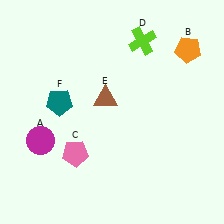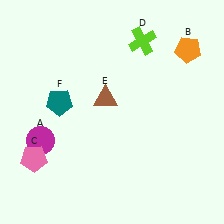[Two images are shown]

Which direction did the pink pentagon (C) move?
The pink pentagon (C) moved left.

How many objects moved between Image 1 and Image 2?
1 object moved between the two images.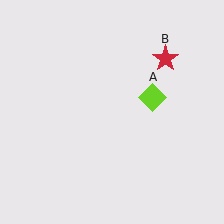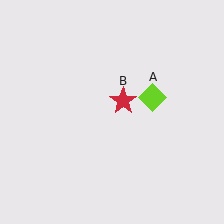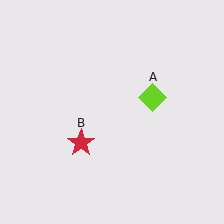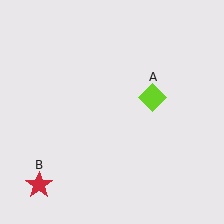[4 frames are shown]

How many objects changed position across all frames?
1 object changed position: red star (object B).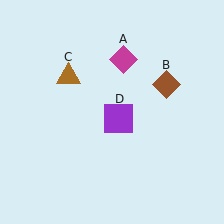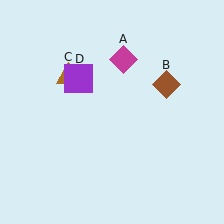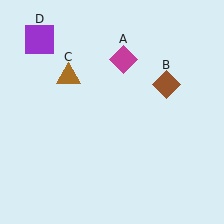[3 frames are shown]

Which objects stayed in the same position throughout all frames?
Magenta diamond (object A) and brown diamond (object B) and brown triangle (object C) remained stationary.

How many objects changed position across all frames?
1 object changed position: purple square (object D).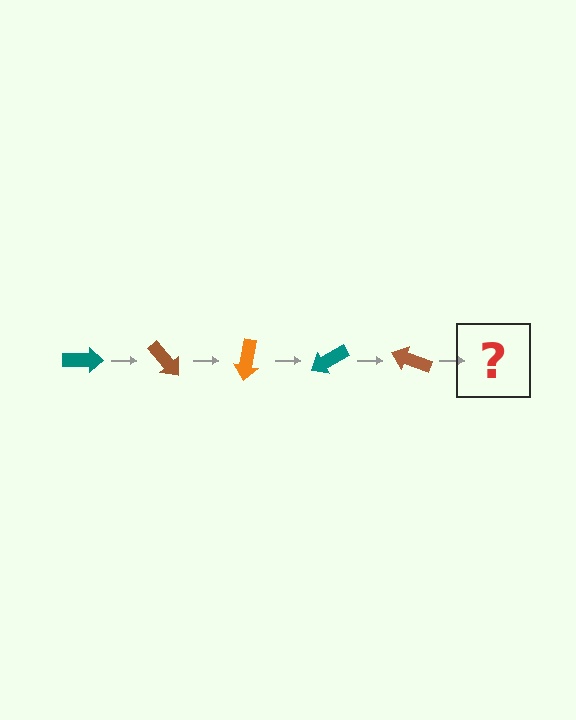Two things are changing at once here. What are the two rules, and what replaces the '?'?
The two rules are that it rotates 50 degrees each step and the color cycles through teal, brown, and orange. The '?' should be an orange arrow, rotated 250 degrees from the start.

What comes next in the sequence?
The next element should be an orange arrow, rotated 250 degrees from the start.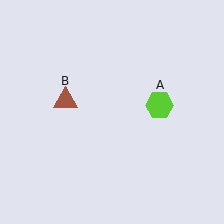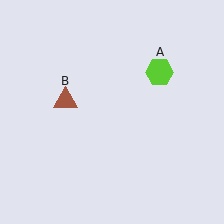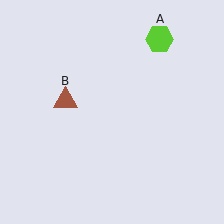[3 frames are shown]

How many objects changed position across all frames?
1 object changed position: lime hexagon (object A).